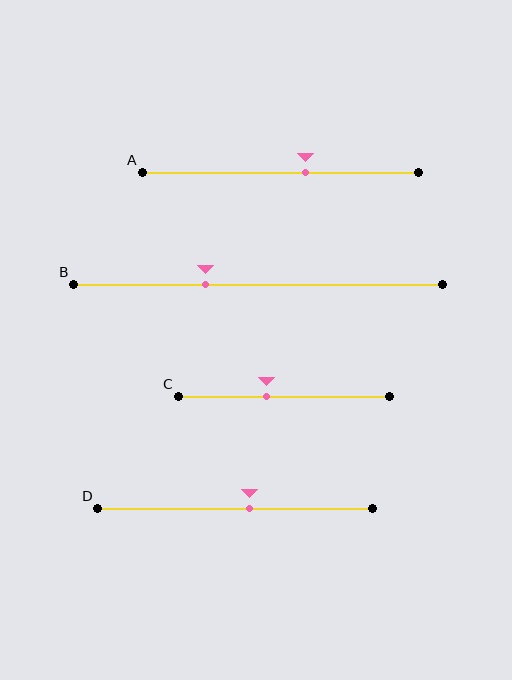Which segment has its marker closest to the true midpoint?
Segment D has its marker closest to the true midpoint.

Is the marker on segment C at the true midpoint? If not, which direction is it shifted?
No, the marker on segment C is shifted to the left by about 8% of the segment length.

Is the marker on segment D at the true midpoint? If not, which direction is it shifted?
No, the marker on segment D is shifted to the right by about 6% of the segment length.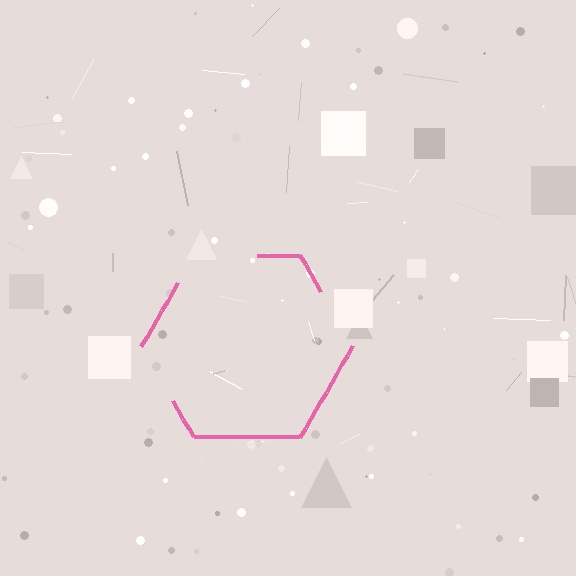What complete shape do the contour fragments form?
The contour fragments form a hexagon.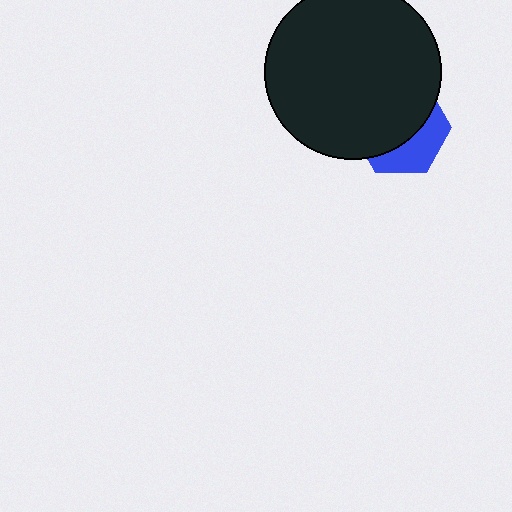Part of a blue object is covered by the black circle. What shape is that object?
It is a hexagon.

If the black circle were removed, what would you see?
You would see the complete blue hexagon.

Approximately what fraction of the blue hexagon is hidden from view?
Roughly 64% of the blue hexagon is hidden behind the black circle.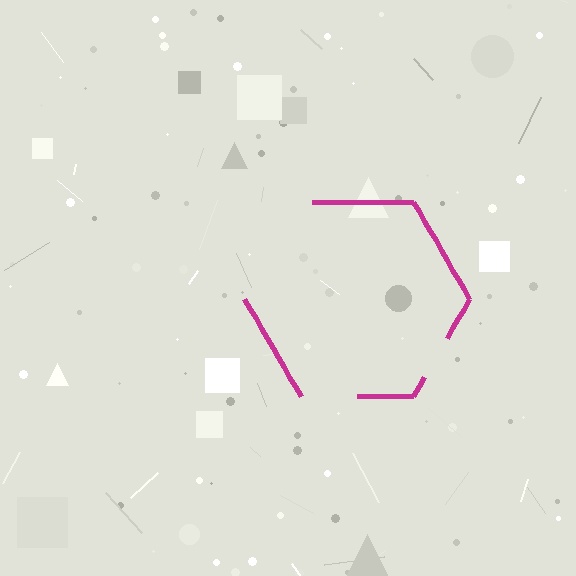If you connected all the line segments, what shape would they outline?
They would outline a hexagon.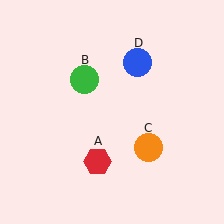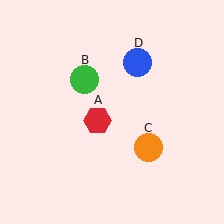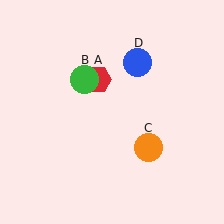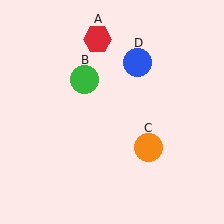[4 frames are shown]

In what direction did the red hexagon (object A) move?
The red hexagon (object A) moved up.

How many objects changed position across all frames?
1 object changed position: red hexagon (object A).